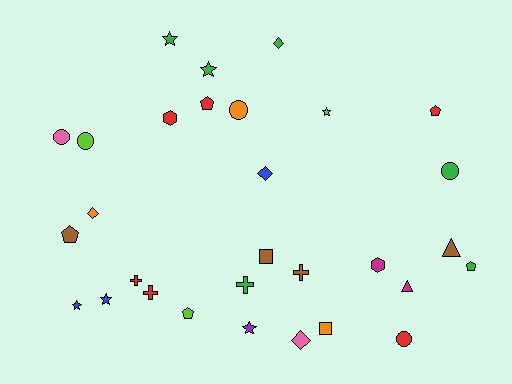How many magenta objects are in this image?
There are 2 magenta objects.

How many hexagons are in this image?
There are 2 hexagons.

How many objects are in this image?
There are 30 objects.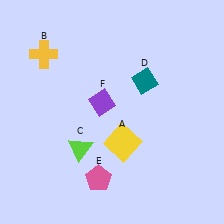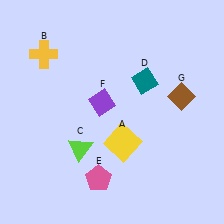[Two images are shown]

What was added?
A brown diamond (G) was added in Image 2.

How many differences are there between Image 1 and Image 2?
There is 1 difference between the two images.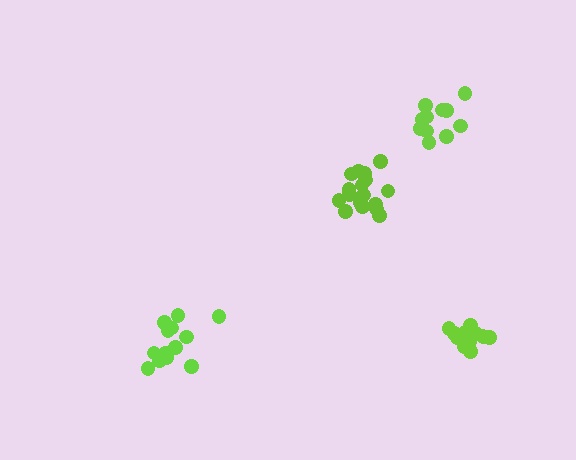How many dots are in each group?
Group 1: 17 dots, Group 2: 13 dots, Group 3: 13 dots, Group 4: 11 dots (54 total).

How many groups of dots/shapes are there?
There are 4 groups.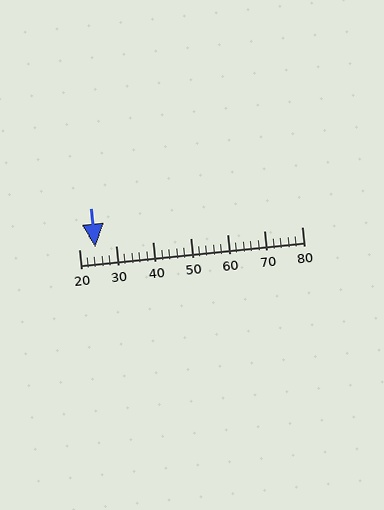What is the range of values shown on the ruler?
The ruler shows values from 20 to 80.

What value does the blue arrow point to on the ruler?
The blue arrow points to approximately 24.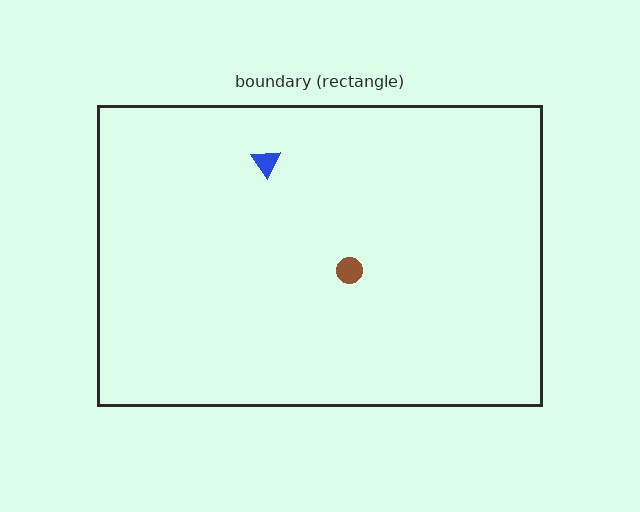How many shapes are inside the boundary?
2 inside, 0 outside.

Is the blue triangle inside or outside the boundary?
Inside.